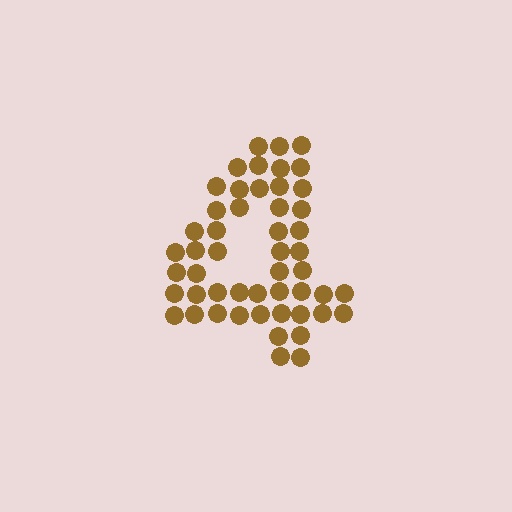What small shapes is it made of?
It is made of small circles.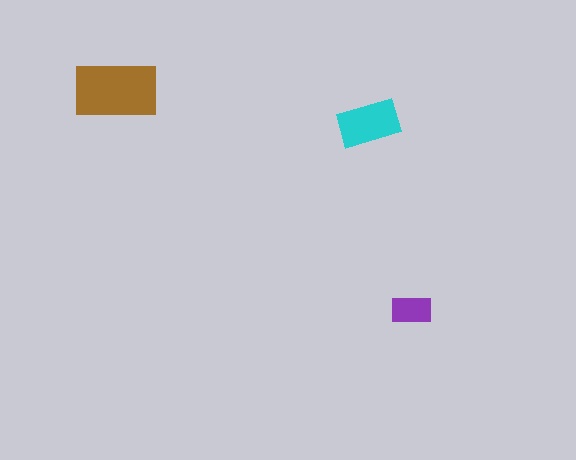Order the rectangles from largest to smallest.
the brown one, the cyan one, the purple one.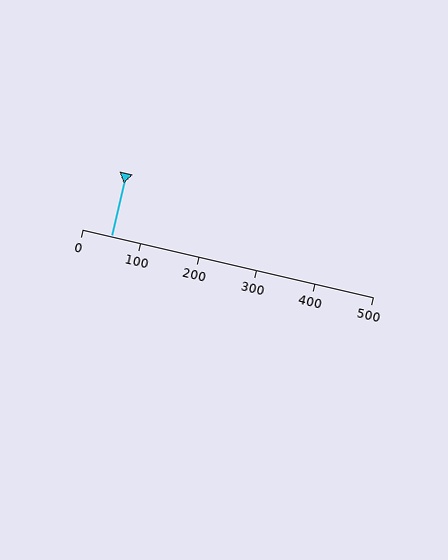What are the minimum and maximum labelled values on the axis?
The axis runs from 0 to 500.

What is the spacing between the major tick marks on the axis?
The major ticks are spaced 100 apart.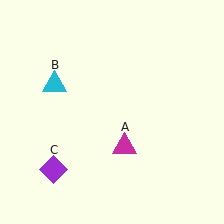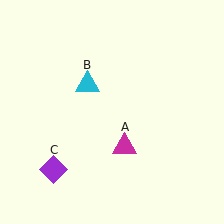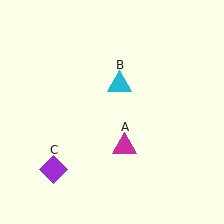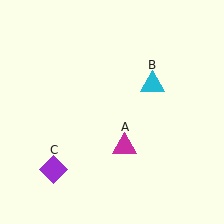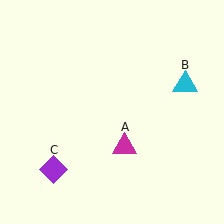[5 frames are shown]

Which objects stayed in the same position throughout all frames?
Magenta triangle (object A) and purple diamond (object C) remained stationary.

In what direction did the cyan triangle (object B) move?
The cyan triangle (object B) moved right.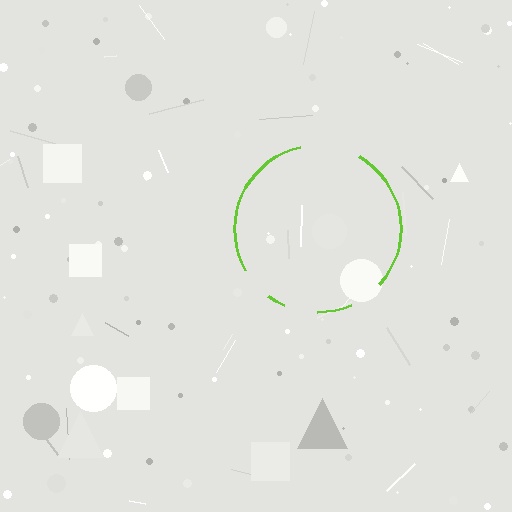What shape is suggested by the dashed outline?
The dashed outline suggests a circle.